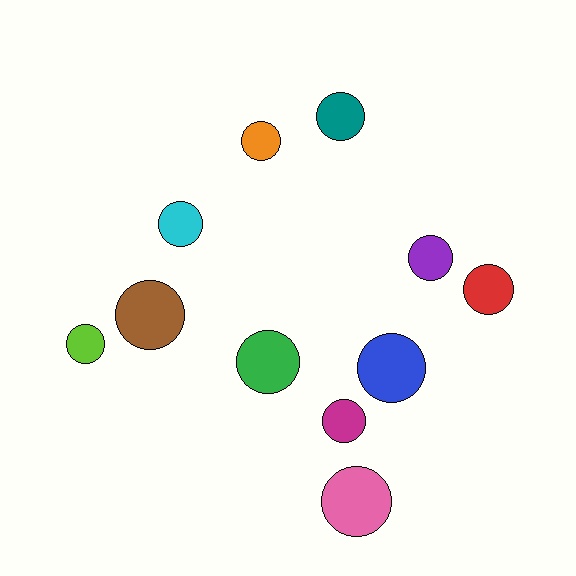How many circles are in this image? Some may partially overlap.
There are 11 circles.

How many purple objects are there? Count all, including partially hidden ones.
There is 1 purple object.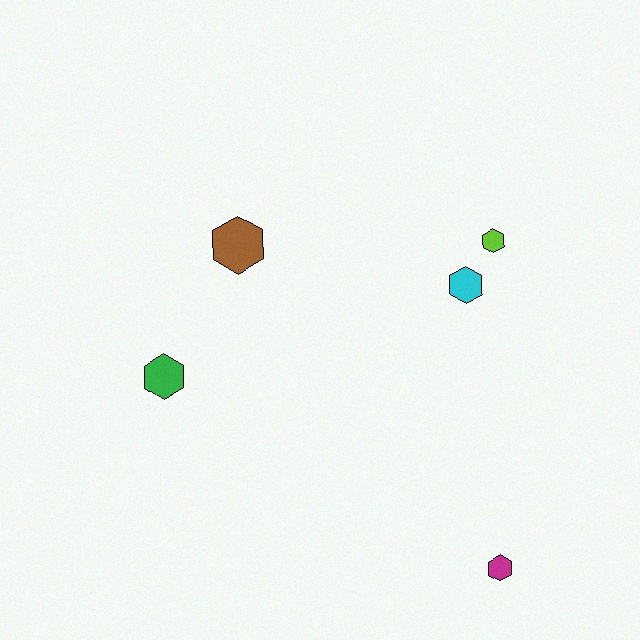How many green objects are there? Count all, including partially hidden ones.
There is 1 green object.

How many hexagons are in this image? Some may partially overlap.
There are 5 hexagons.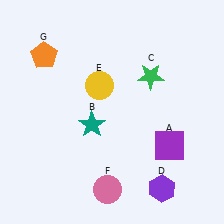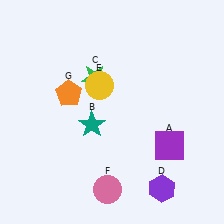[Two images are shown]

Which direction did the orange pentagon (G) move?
The orange pentagon (G) moved down.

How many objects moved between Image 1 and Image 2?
2 objects moved between the two images.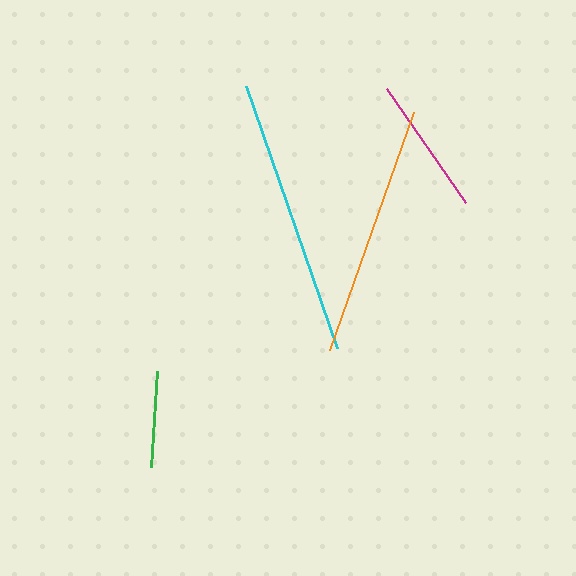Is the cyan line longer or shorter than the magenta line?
The cyan line is longer than the magenta line.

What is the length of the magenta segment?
The magenta segment is approximately 138 pixels long.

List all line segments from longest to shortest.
From longest to shortest: cyan, orange, magenta, green.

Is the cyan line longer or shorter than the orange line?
The cyan line is longer than the orange line.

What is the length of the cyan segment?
The cyan segment is approximately 277 pixels long.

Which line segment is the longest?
The cyan line is the longest at approximately 277 pixels.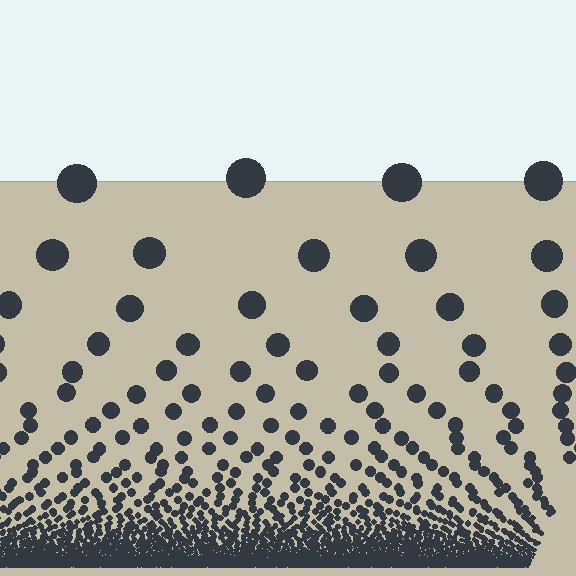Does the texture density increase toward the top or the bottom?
Density increases toward the bottom.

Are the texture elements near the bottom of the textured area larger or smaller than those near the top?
Smaller. The gradient is inverted — elements near the bottom are smaller and denser.